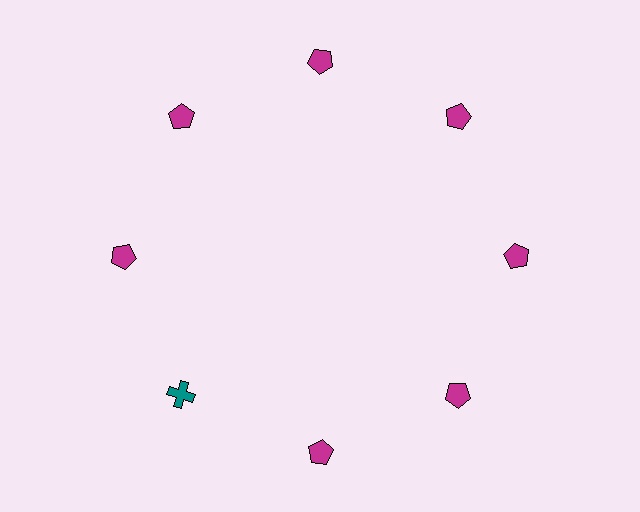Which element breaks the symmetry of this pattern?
The teal cross at roughly the 8 o'clock position breaks the symmetry. All other shapes are magenta pentagons.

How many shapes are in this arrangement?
There are 8 shapes arranged in a ring pattern.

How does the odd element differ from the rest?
It differs in both color (teal instead of magenta) and shape (cross instead of pentagon).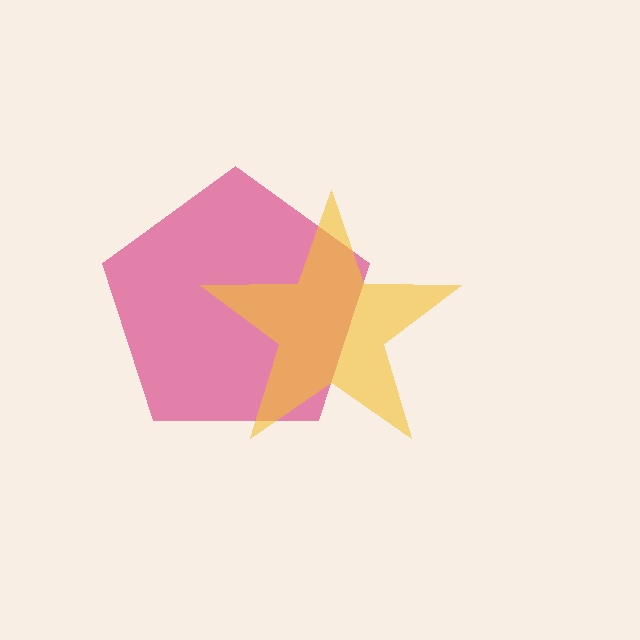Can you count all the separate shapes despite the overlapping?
Yes, there are 2 separate shapes.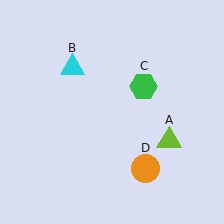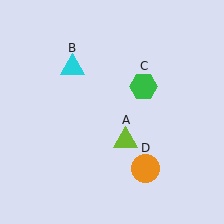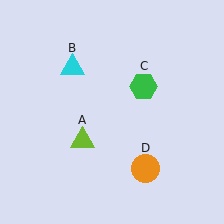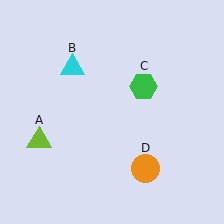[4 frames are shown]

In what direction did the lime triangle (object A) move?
The lime triangle (object A) moved left.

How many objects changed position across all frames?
1 object changed position: lime triangle (object A).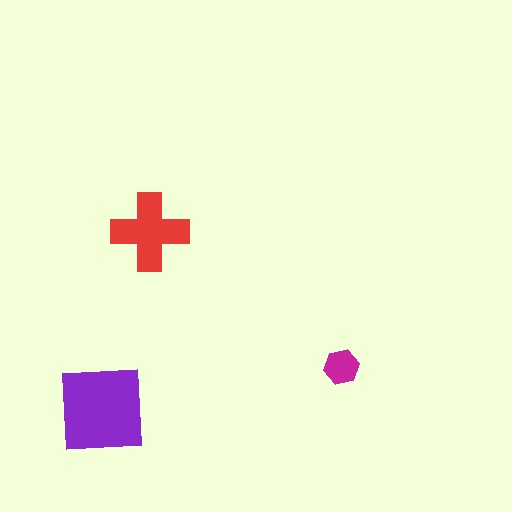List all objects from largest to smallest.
The purple square, the red cross, the magenta hexagon.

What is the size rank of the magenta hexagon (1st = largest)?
3rd.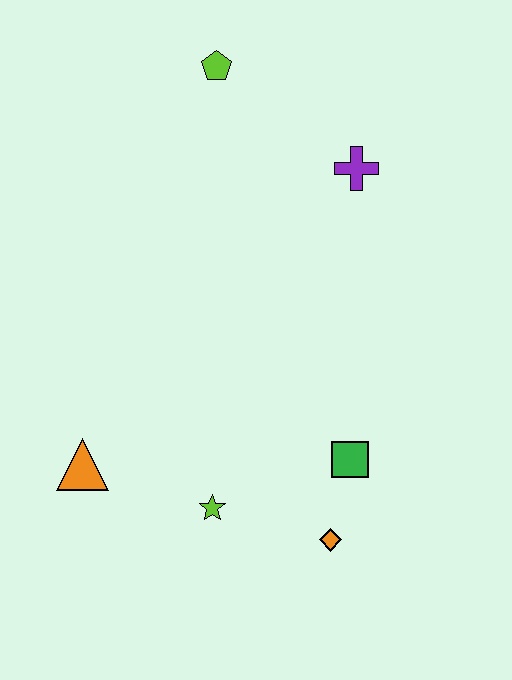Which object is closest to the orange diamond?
The green square is closest to the orange diamond.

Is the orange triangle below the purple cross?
Yes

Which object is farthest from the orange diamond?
The lime pentagon is farthest from the orange diamond.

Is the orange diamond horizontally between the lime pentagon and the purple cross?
Yes